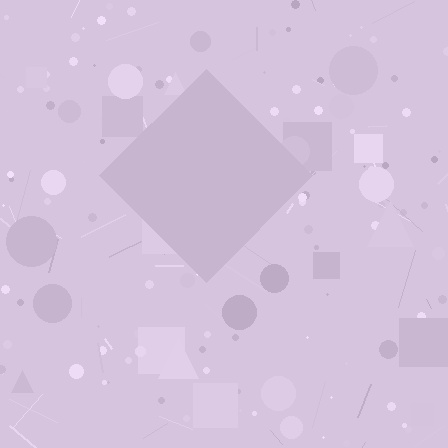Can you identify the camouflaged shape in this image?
The camouflaged shape is a diamond.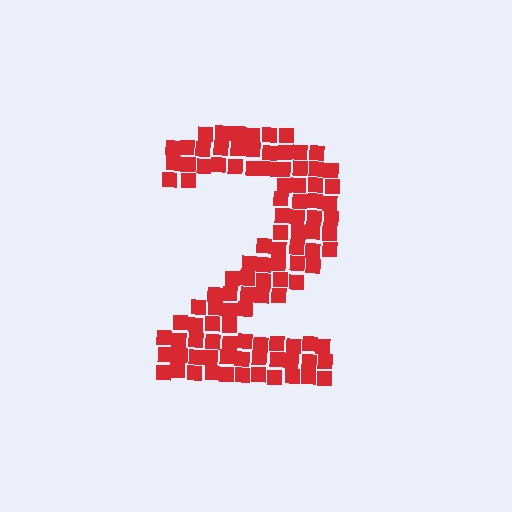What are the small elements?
The small elements are squares.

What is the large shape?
The large shape is the digit 2.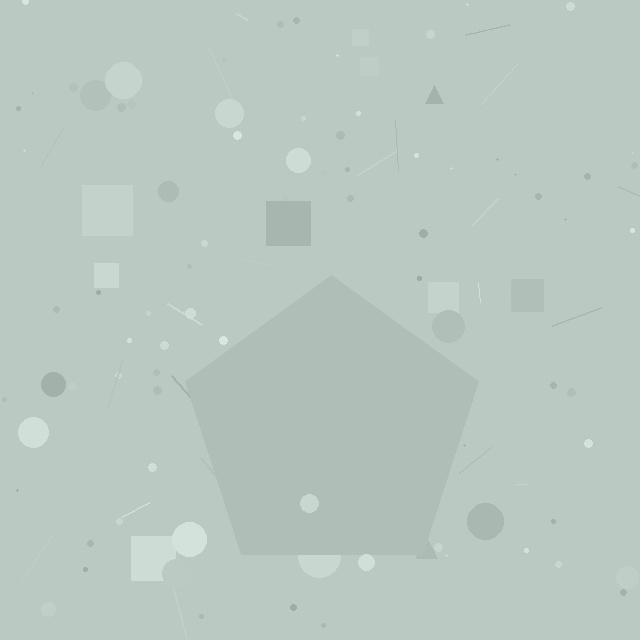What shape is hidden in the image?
A pentagon is hidden in the image.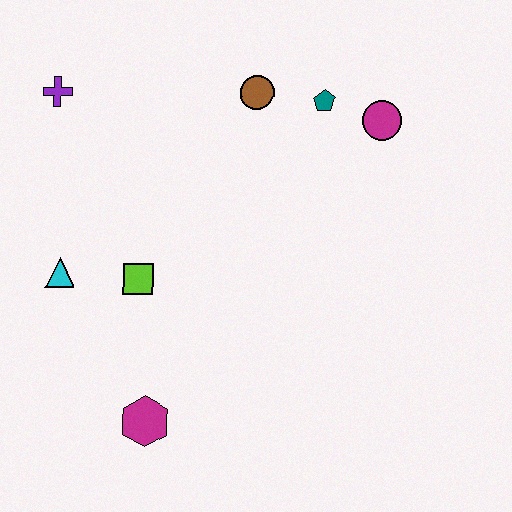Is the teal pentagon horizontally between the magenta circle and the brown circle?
Yes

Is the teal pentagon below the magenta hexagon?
No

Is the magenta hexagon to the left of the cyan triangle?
No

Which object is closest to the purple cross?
The cyan triangle is closest to the purple cross.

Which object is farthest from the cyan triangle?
The magenta circle is farthest from the cyan triangle.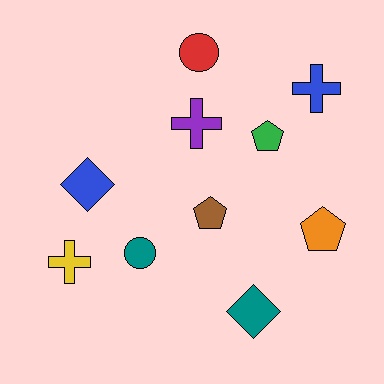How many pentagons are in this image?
There are 3 pentagons.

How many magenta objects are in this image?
There are no magenta objects.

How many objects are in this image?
There are 10 objects.